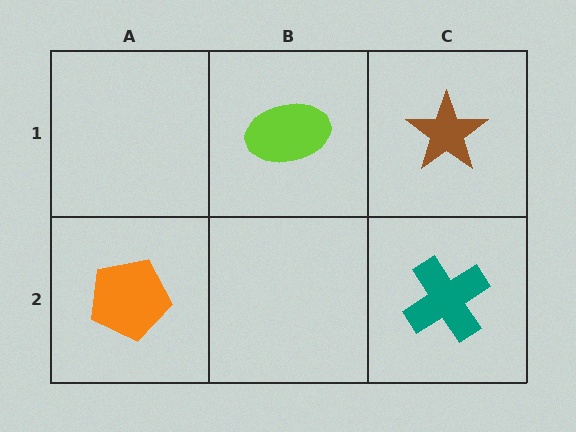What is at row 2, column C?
A teal cross.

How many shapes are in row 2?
2 shapes.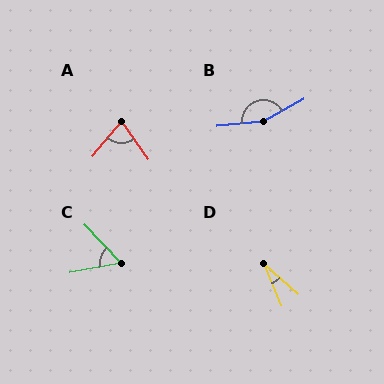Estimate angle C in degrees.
Approximately 57 degrees.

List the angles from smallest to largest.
D (28°), C (57°), A (74°), B (156°).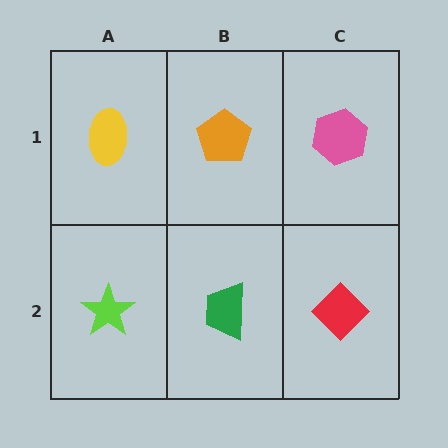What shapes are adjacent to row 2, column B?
An orange pentagon (row 1, column B), a lime star (row 2, column A), a red diamond (row 2, column C).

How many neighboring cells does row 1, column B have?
3.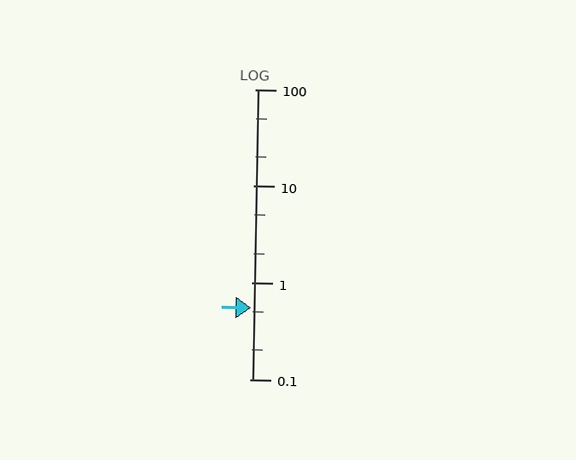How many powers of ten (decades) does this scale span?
The scale spans 3 decades, from 0.1 to 100.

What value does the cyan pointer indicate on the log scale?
The pointer indicates approximately 0.55.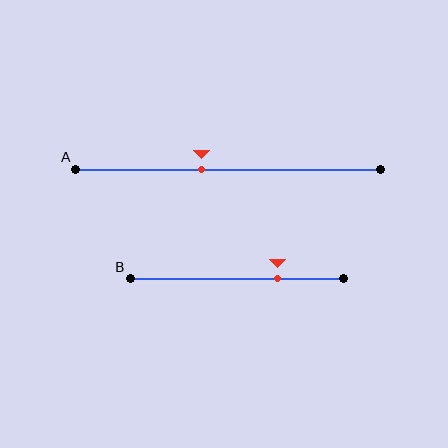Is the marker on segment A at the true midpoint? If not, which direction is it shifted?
No, the marker on segment A is shifted to the left by about 9% of the segment length.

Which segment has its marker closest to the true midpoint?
Segment A has its marker closest to the true midpoint.